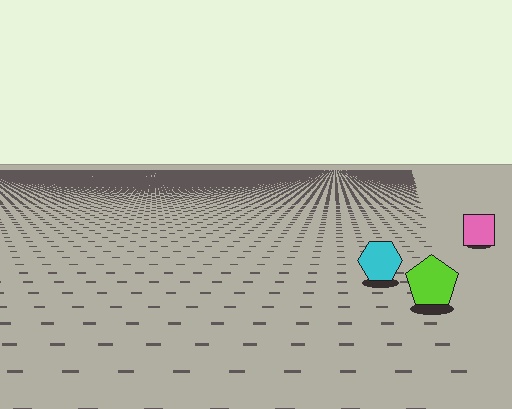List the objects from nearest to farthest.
From nearest to farthest: the lime pentagon, the cyan hexagon, the pink square.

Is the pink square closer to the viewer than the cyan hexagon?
No. The cyan hexagon is closer — you can tell from the texture gradient: the ground texture is coarser near it.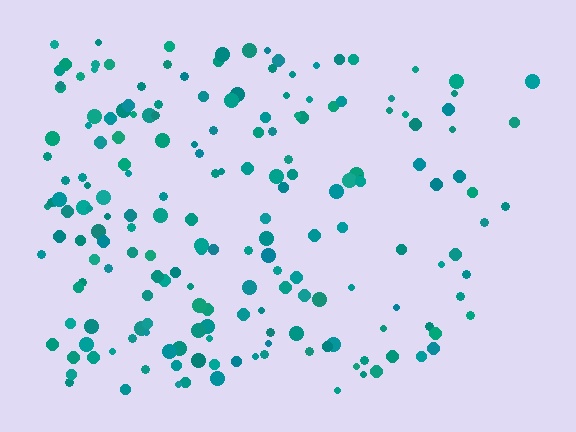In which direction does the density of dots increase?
From right to left, with the left side densest.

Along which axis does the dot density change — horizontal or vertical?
Horizontal.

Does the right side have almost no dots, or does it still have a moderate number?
Still a moderate number, just noticeably fewer than the left.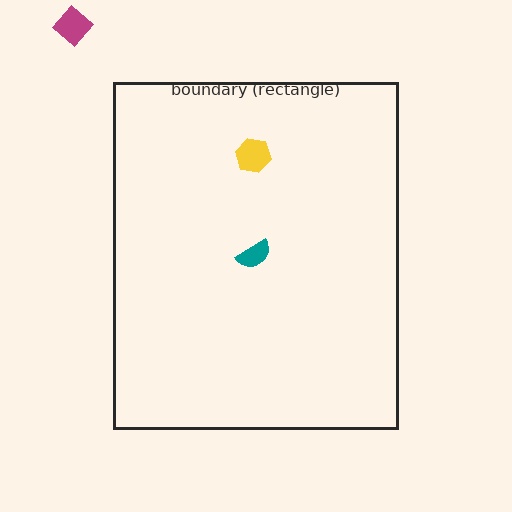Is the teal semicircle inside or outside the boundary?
Inside.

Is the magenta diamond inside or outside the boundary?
Outside.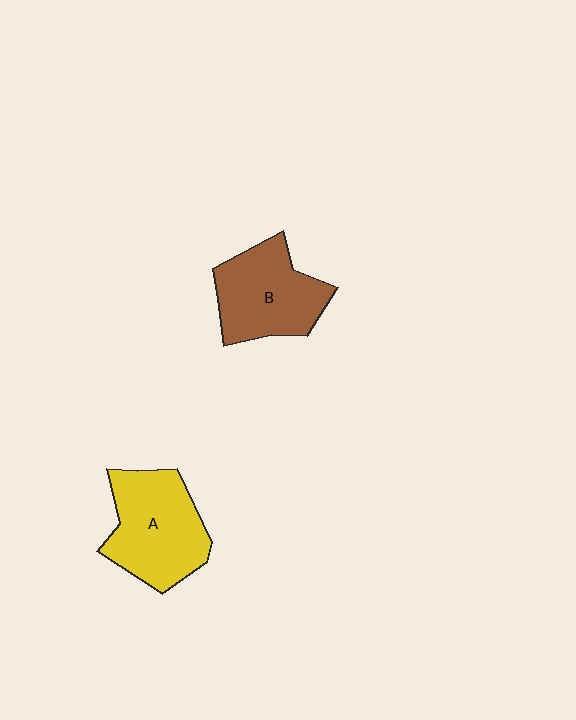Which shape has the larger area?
Shape A (yellow).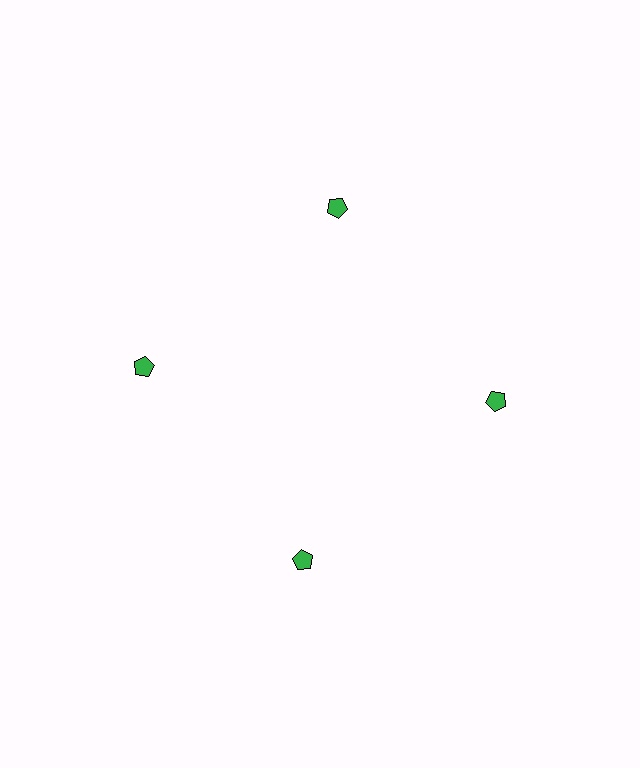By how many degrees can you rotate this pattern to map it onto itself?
The pattern maps onto itself every 90 degrees of rotation.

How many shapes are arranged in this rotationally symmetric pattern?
There are 4 shapes, arranged in 4 groups of 1.